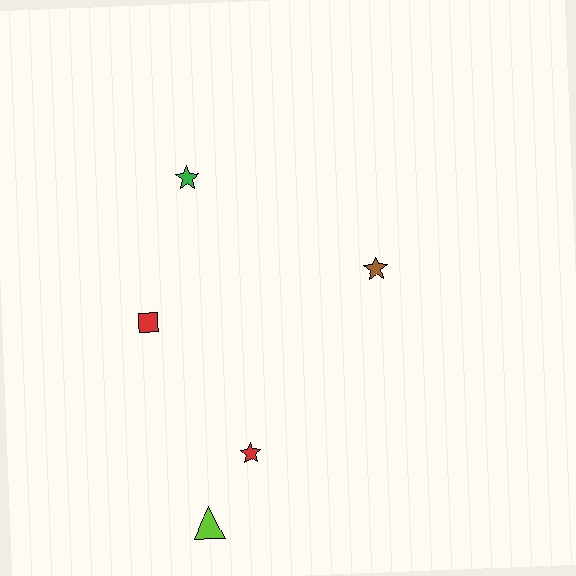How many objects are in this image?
There are 5 objects.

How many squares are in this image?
There is 1 square.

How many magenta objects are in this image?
There are no magenta objects.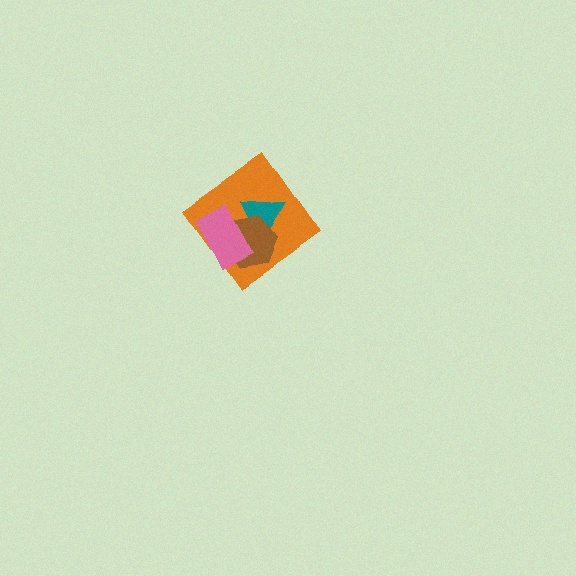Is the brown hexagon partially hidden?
Yes, it is partially covered by another shape.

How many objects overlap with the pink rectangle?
3 objects overlap with the pink rectangle.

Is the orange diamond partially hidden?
Yes, it is partially covered by another shape.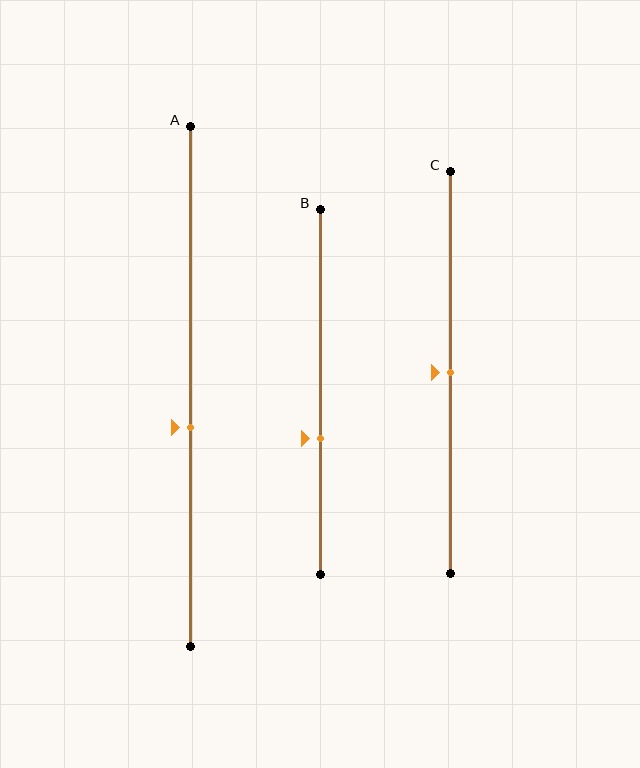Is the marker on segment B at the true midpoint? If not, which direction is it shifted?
No, the marker on segment B is shifted downward by about 13% of the segment length.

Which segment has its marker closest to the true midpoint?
Segment C has its marker closest to the true midpoint.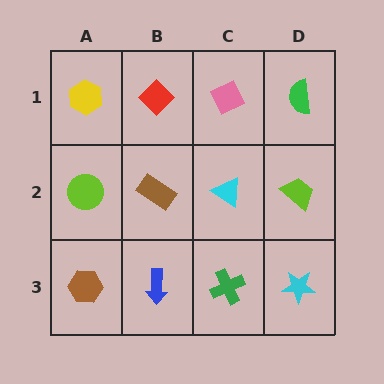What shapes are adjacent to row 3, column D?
A lime trapezoid (row 2, column D), a green cross (row 3, column C).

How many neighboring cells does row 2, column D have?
3.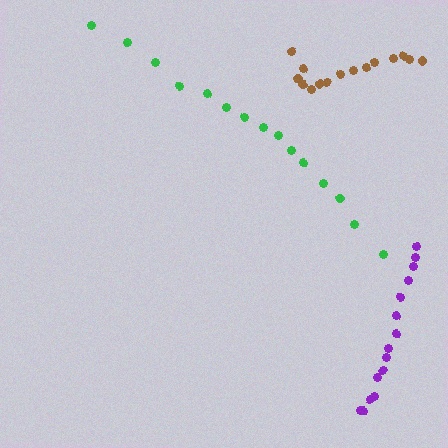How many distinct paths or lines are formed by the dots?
There are 3 distinct paths.